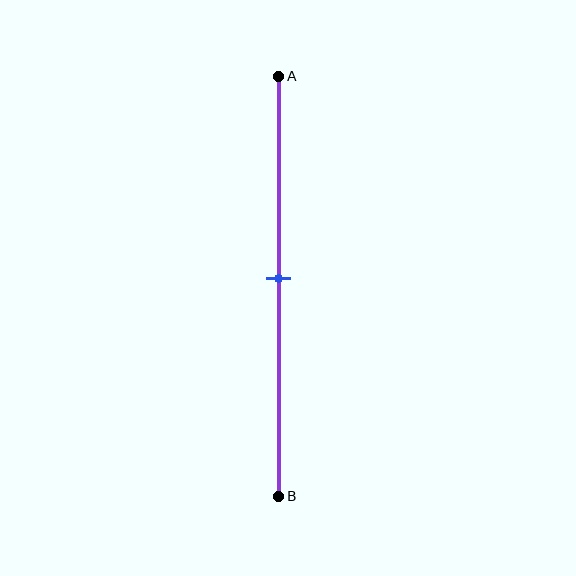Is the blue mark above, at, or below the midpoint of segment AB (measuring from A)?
The blue mark is approximately at the midpoint of segment AB.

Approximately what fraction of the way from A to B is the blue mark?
The blue mark is approximately 50% of the way from A to B.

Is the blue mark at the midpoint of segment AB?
Yes, the mark is approximately at the midpoint.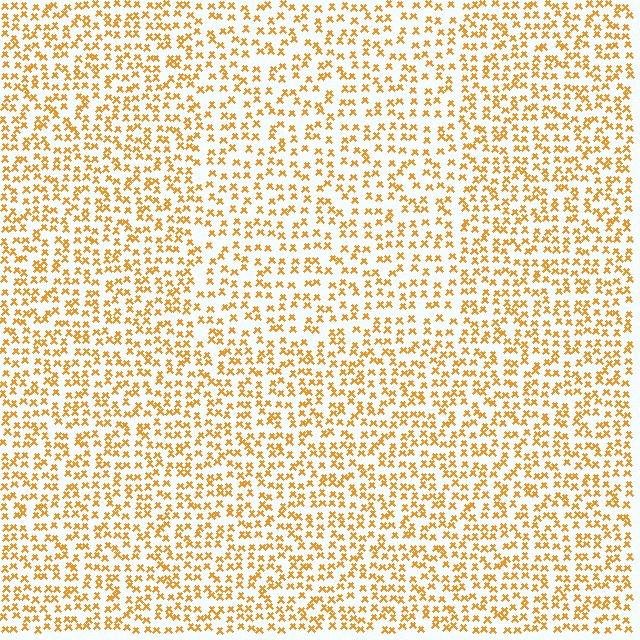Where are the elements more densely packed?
The elements are more densely packed outside the rectangle boundary.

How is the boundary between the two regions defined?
The boundary is defined by a change in element density (approximately 1.4x ratio). All elements are the same color, size, and shape.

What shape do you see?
I see a rectangle.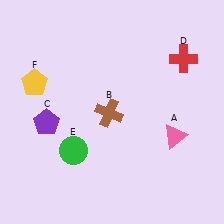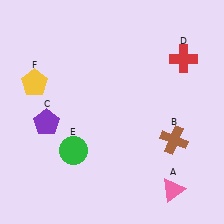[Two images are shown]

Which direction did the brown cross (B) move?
The brown cross (B) moved right.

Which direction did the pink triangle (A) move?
The pink triangle (A) moved down.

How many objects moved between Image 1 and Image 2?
2 objects moved between the two images.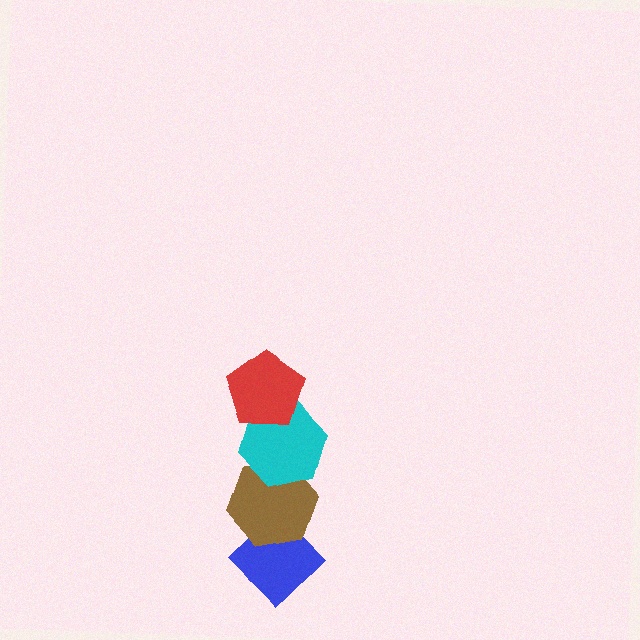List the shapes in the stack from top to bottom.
From top to bottom: the red pentagon, the cyan hexagon, the brown hexagon, the blue diamond.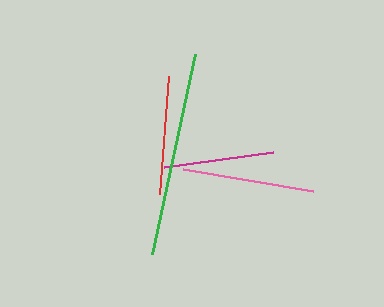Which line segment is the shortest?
The magenta line is the shortest at approximately 111 pixels.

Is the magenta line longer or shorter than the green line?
The green line is longer than the magenta line.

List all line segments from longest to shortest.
From longest to shortest: green, pink, red, magenta.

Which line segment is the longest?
The green line is the longest at approximately 204 pixels.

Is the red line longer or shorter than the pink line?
The pink line is longer than the red line.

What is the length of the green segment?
The green segment is approximately 204 pixels long.